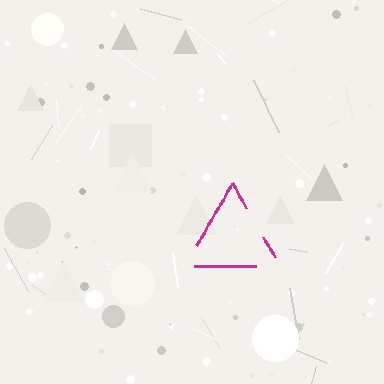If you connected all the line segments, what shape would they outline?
They would outline a triangle.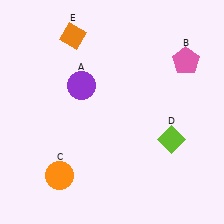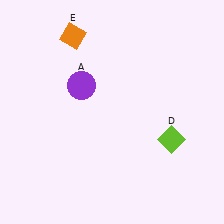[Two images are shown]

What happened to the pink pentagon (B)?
The pink pentagon (B) was removed in Image 2. It was in the top-right area of Image 1.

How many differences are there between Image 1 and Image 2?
There are 2 differences between the two images.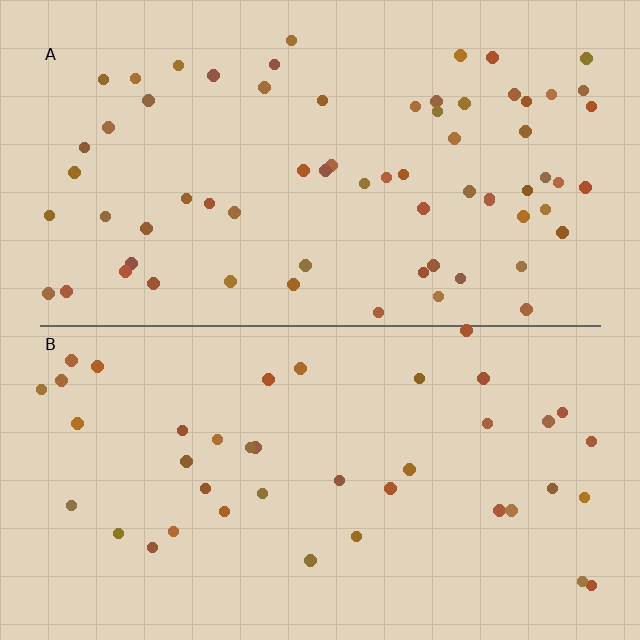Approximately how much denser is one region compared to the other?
Approximately 1.7× — region A over region B.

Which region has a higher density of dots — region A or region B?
A (the top).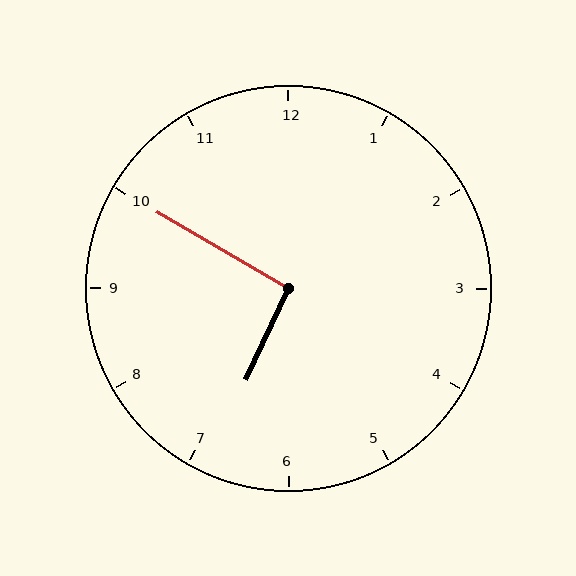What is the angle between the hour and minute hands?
Approximately 95 degrees.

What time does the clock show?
6:50.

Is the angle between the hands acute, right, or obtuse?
It is right.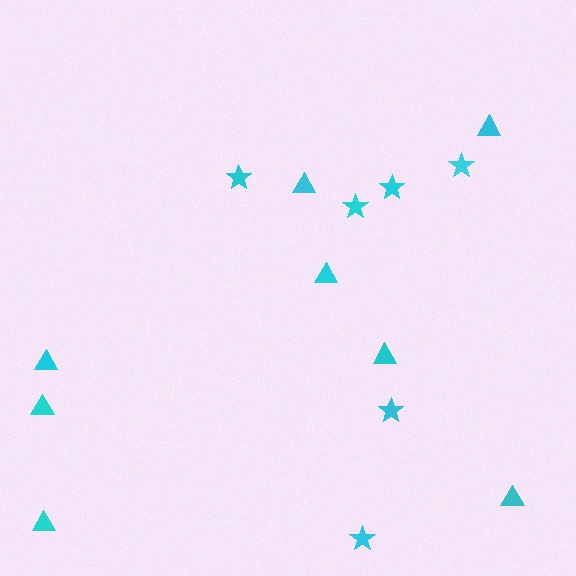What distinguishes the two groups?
There are 2 groups: one group of stars (6) and one group of triangles (8).